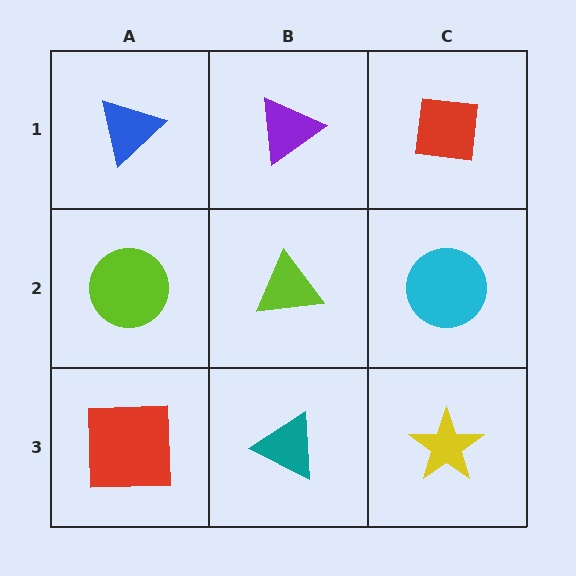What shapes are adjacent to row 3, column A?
A lime circle (row 2, column A), a teal triangle (row 3, column B).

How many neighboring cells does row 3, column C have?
2.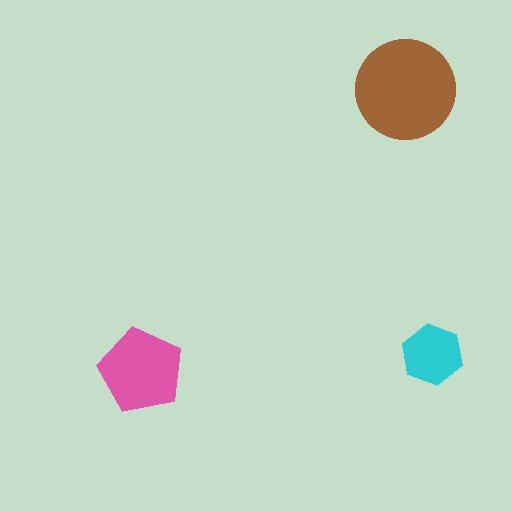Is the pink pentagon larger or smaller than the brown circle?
Smaller.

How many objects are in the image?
There are 3 objects in the image.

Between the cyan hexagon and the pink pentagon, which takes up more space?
The pink pentagon.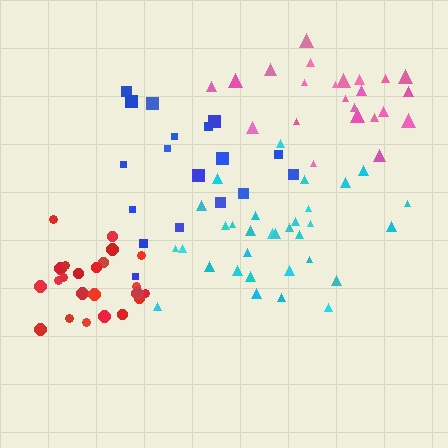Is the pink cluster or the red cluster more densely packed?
Red.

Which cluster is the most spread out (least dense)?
Blue.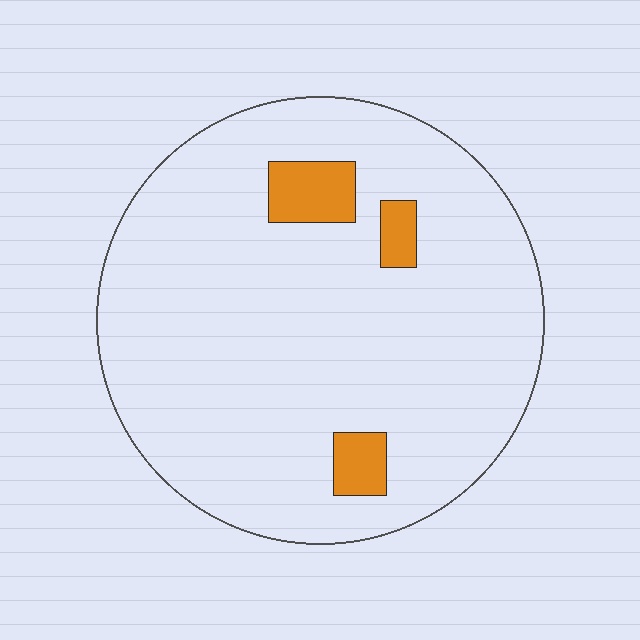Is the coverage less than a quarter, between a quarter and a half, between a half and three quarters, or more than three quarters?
Less than a quarter.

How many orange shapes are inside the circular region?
3.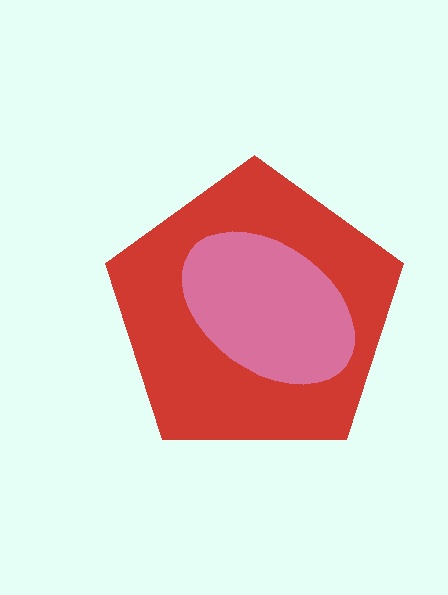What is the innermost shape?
The pink ellipse.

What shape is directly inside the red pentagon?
The pink ellipse.